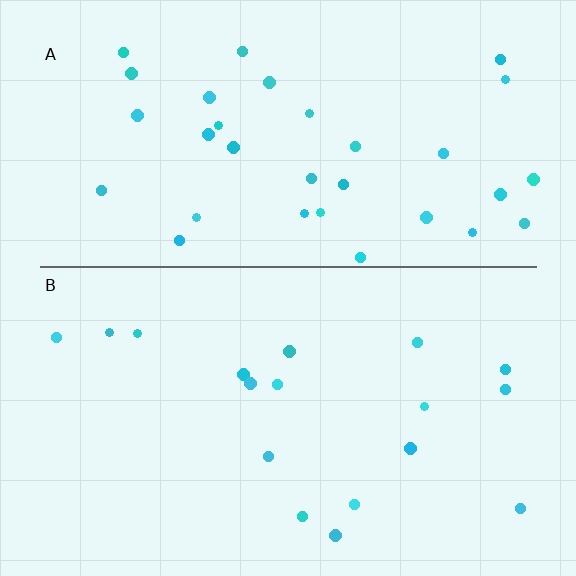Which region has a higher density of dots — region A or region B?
A (the top).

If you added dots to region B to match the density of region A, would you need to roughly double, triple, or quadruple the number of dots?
Approximately double.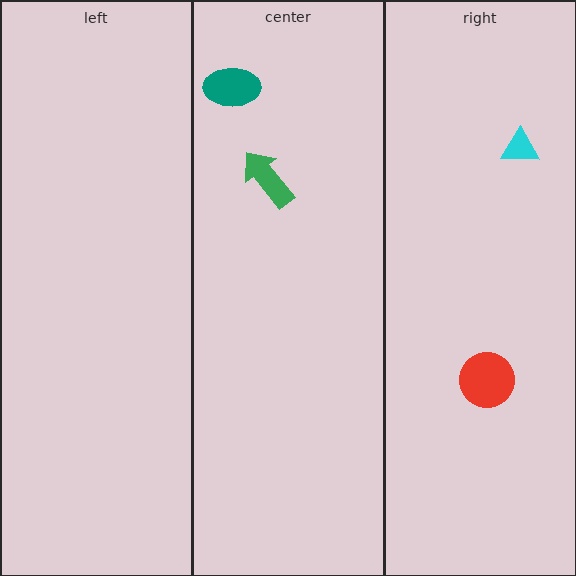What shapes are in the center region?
The teal ellipse, the green arrow.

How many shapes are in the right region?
2.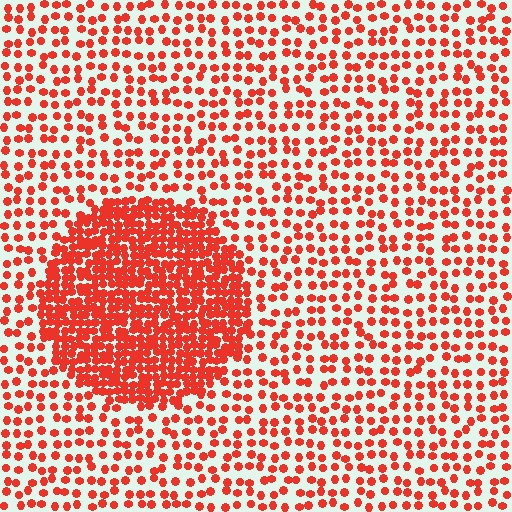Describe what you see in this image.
The image contains small red elements arranged at two different densities. A circle-shaped region is visible where the elements are more densely packed than the surrounding area.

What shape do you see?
I see a circle.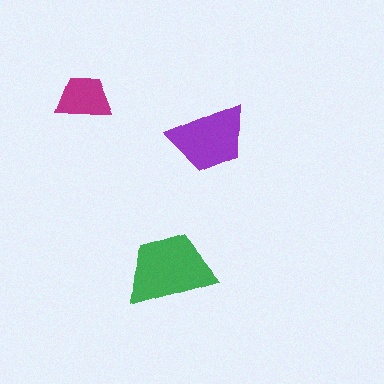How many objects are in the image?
There are 3 objects in the image.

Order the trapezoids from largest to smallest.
the green one, the purple one, the magenta one.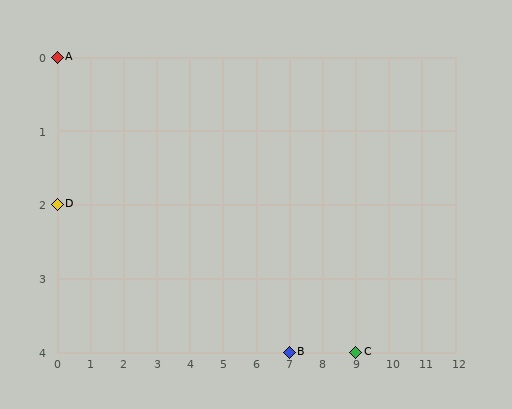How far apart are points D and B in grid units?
Points D and B are 7 columns and 2 rows apart (about 7.3 grid units diagonally).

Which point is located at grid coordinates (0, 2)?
Point D is at (0, 2).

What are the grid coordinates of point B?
Point B is at grid coordinates (7, 4).